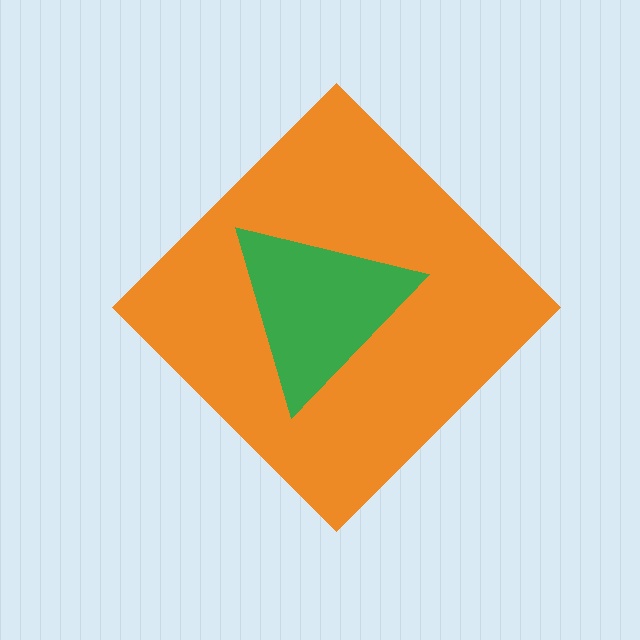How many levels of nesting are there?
2.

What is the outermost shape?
The orange diamond.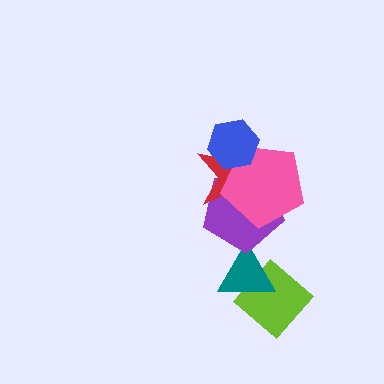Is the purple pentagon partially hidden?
Yes, it is partially covered by another shape.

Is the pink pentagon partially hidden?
Yes, it is partially covered by another shape.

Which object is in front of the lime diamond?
The teal triangle is in front of the lime diamond.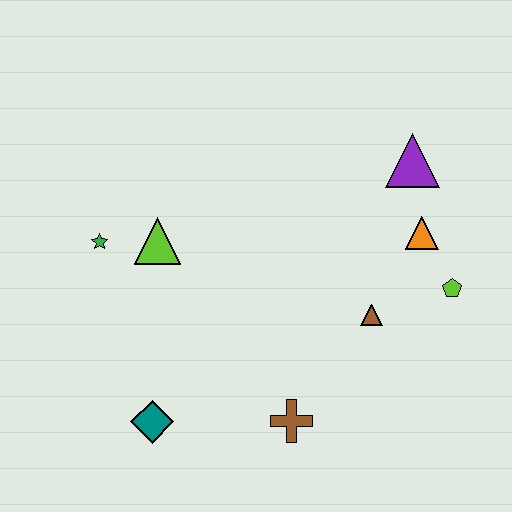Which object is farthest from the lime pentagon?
The green star is farthest from the lime pentagon.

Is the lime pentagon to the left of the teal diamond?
No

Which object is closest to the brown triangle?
The lime pentagon is closest to the brown triangle.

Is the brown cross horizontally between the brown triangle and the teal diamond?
Yes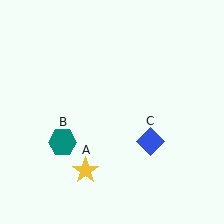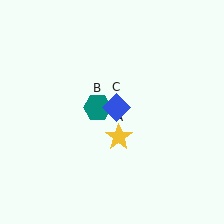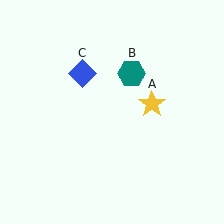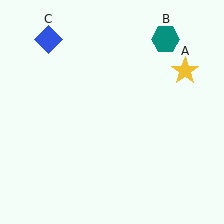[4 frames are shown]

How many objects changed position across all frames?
3 objects changed position: yellow star (object A), teal hexagon (object B), blue diamond (object C).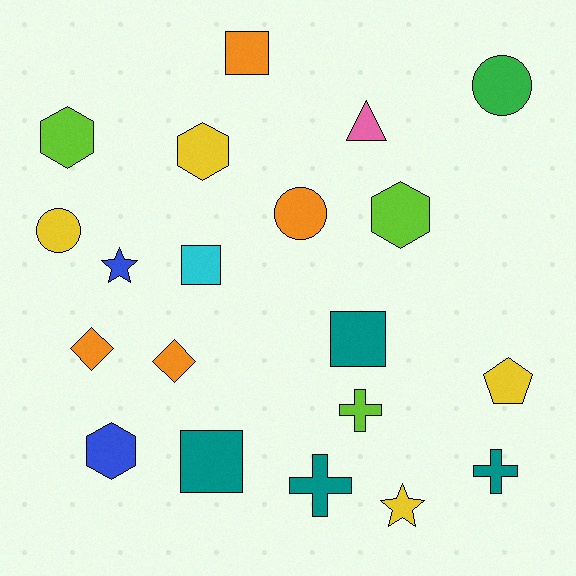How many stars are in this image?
There are 2 stars.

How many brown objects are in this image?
There are no brown objects.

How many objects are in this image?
There are 20 objects.